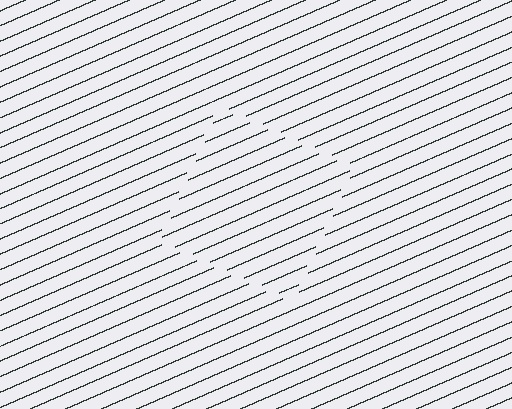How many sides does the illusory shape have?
4 sides — the line-ends trace a square.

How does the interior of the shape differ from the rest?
The interior of the shape contains the same grating, shifted by half a period — the contour is defined by the phase discontinuity where line-ends from the inner and outer gratings abut.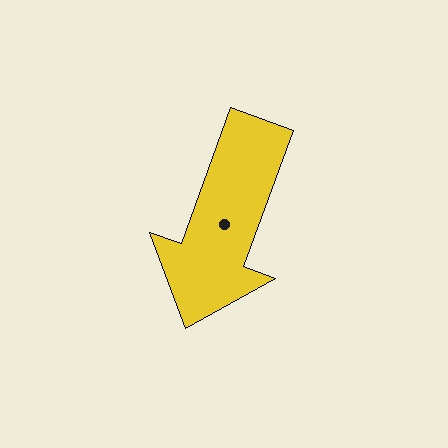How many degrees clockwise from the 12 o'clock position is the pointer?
Approximately 200 degrees.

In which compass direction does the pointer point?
South.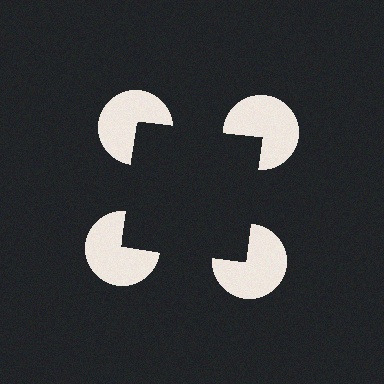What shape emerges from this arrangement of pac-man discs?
An illusory square — its edges are inferred from the aligned wedge cuts in the pac-man discs, not physically drawn.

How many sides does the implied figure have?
4 sides.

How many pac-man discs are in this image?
There are 4 — one at each vertex of the illusory square.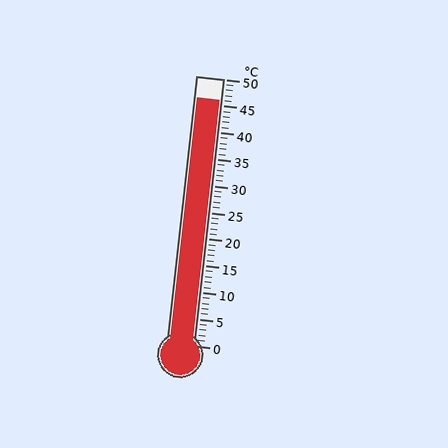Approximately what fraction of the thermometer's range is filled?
The thermometer is filled to approximately 90% of its range.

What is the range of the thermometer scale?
The thermometer scale ranges from 0°C to 50°C.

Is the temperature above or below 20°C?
The temperature is above 20°C.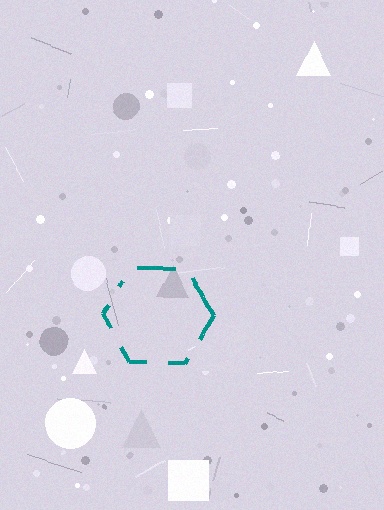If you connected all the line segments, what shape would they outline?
They would outline a hexagon.